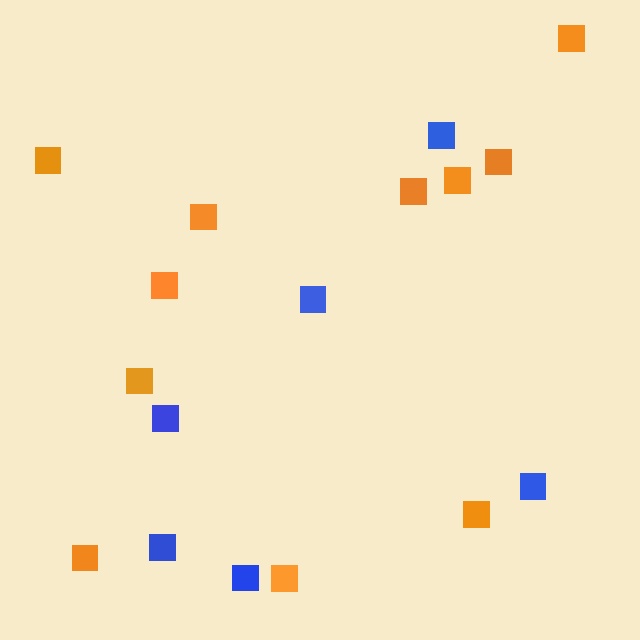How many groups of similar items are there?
There are 2 groups: one group of orange squares (11) and one group of blue squares (6).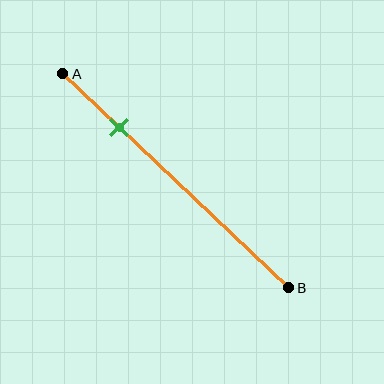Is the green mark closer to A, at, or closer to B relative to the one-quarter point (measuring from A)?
The green mark is approximately at the one-quarter point of segment AB.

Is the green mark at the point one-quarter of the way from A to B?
Yes, the mark is approximately at the one-quarter point.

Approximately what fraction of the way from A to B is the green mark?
The green mark is approximately 25% of the way from A to B.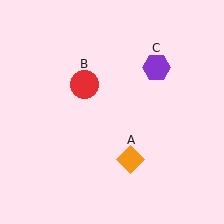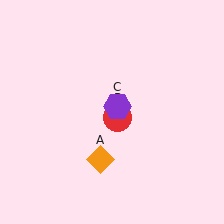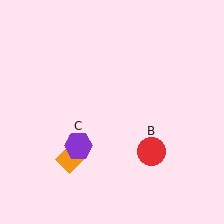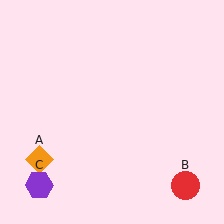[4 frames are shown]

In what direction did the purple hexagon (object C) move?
The purple hexagon (object C) moved down and to the left.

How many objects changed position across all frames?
3 objects changed position: orange diamond (object A), red circle (object B), purple hexagon (object C).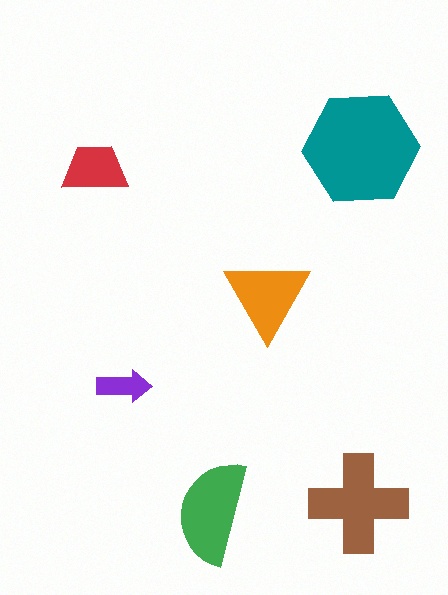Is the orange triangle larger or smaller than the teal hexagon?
Smaller.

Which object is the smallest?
The purple arrow.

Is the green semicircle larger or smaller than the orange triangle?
Larger.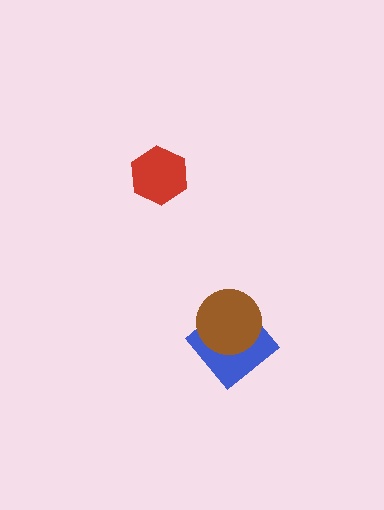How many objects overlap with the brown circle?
1 object overlaps with the brown circle.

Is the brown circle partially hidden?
No, no other shape covers it.